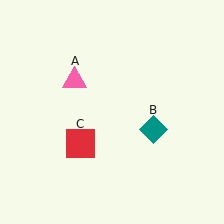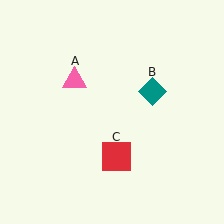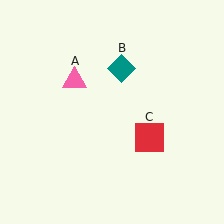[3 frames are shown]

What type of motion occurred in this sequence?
The teal diamond (object B), red square (object C) rotated counterclockwise around the center of the scene.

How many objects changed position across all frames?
2 objects changed position: teal diamond (object B), red square (object C).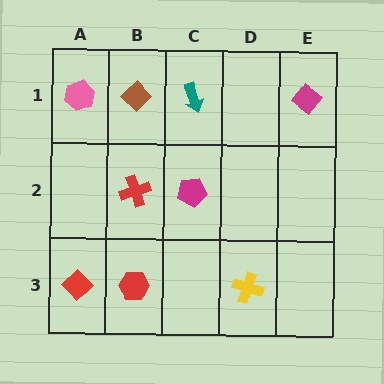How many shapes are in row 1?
4 shapes.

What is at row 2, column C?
A magenta pentagon.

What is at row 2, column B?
A red cross.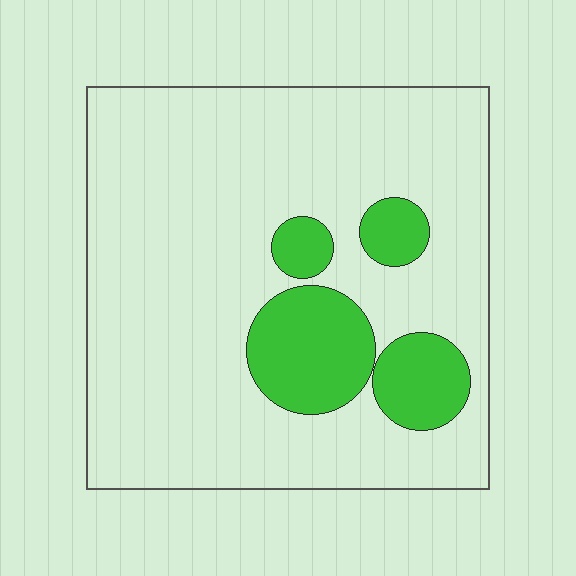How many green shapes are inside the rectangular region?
4.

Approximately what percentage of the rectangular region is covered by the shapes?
Approximately 15%.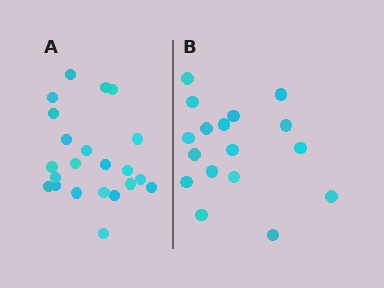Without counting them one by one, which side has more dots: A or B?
Region A (the left region) has more dots.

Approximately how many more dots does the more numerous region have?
Region A has about 5 more dots than region B.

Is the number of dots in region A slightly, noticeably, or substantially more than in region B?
Region A has noticeably more, but not dramatically so. The ratio is roughly 1.3 to 1.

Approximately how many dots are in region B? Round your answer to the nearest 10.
About 20 dots. (The exact count is 17, which rounds to 20.)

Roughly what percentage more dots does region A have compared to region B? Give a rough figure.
About 30% more.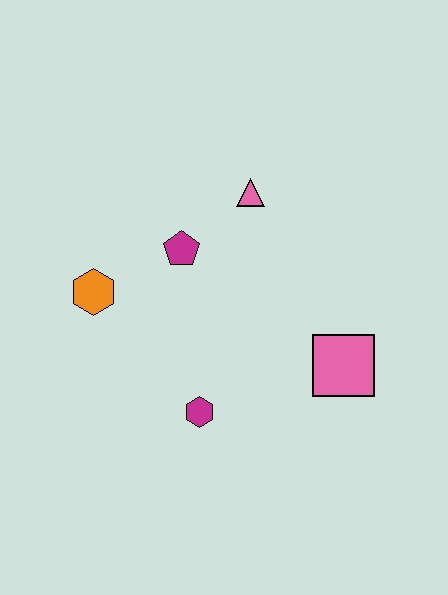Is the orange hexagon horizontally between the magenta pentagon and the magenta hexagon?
No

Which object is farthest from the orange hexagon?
The pink square is farthest from the orange hexagon.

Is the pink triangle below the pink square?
No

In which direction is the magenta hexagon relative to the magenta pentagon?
The magenta hexagon is below the magenta pentagon.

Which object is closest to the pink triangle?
The magenta pentagon is closest to the pink triangle.